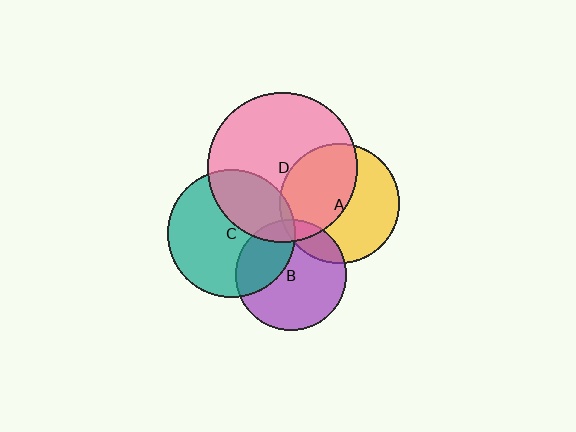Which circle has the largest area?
Circle D (pink).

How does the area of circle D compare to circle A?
Approximately 1.6 times.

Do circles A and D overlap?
Yes.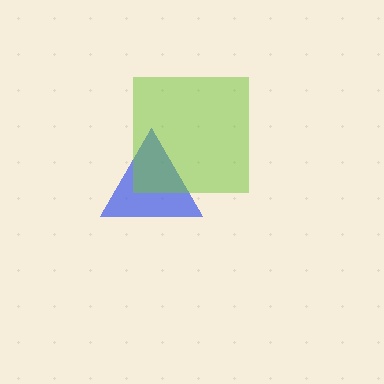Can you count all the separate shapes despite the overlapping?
Yes, there are 2 separate shapes.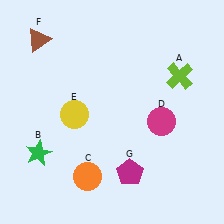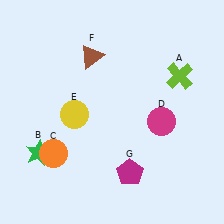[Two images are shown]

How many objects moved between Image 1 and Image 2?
2 objects moved between the two images.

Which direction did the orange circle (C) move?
The orange circle (C) moved left.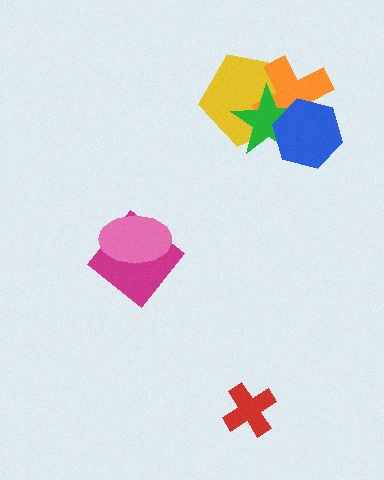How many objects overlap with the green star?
3 objects overlap with the green star.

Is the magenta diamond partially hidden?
Yes, it is partially covered by another shape.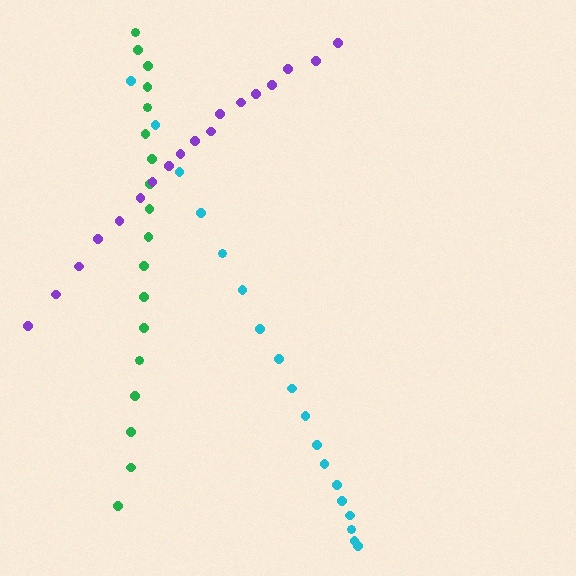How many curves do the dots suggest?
There are 3 distinct paths.